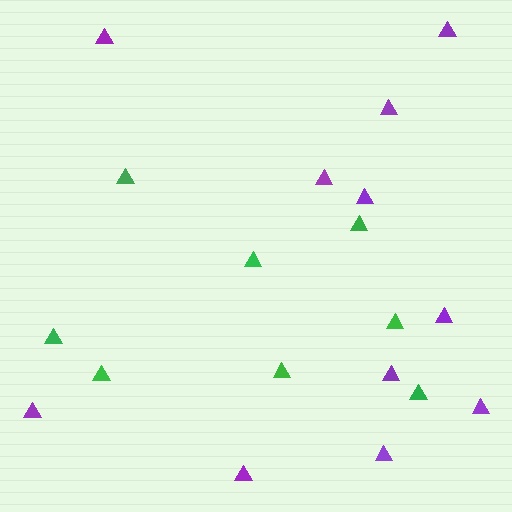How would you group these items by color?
There are 2 groups: one group of purple triangles (11) and one group of green triangles (8).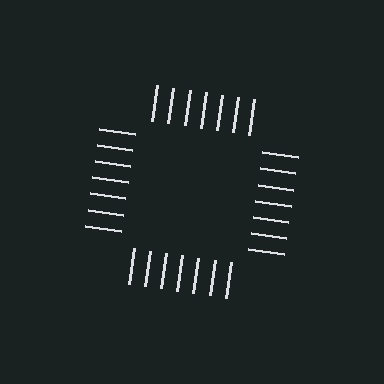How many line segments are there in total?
28 — 7 along each of the 4 edges.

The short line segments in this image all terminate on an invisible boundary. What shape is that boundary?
An illusory square — the line segments terminate on its edges but no continuous stroke is drawn.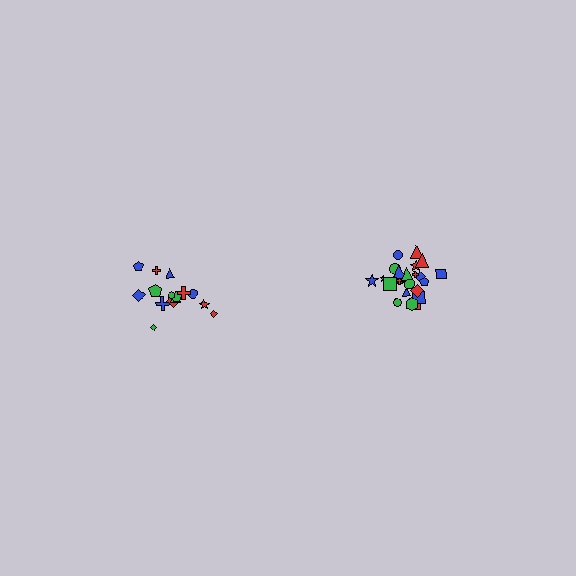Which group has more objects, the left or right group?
The right group.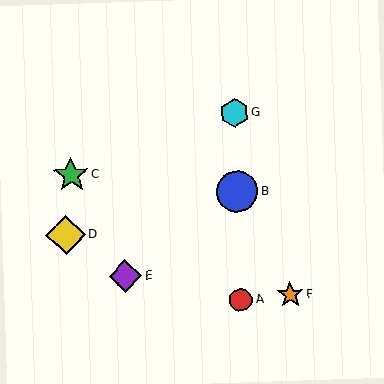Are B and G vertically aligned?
Yes, both are at x≈237.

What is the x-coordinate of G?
Object G is at x≈235.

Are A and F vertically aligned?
No, A is at x≈241 and F is at x≈290.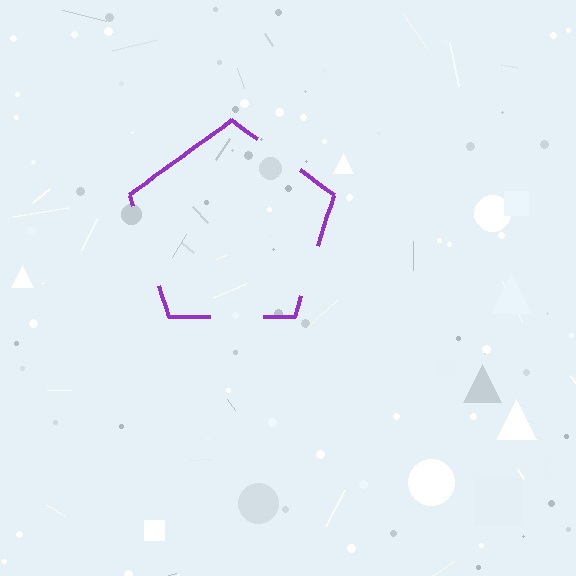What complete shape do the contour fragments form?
The contour fragments form a pentagon.